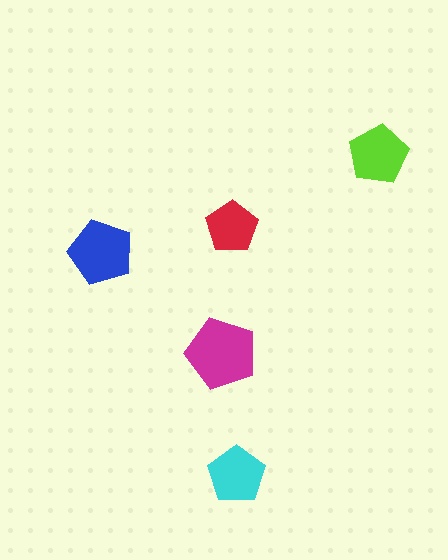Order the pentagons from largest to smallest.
the magenta one, the blue one, the lime one, the cyan one, the red one.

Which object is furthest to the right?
The lime pentagon is rightmost.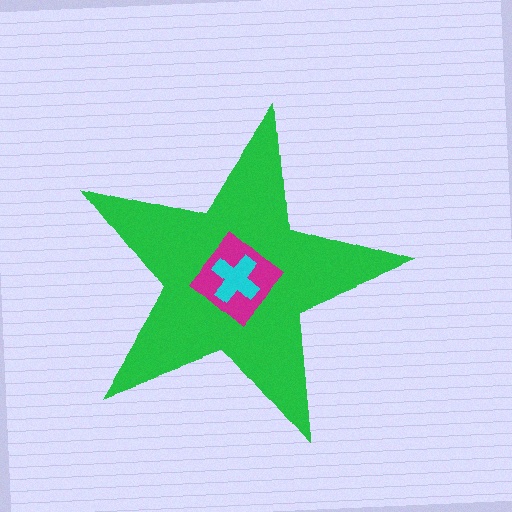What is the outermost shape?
The green star.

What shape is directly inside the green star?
The magenta diamond.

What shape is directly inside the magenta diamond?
The cyan cross.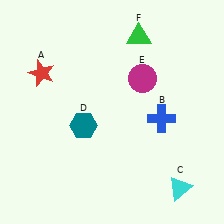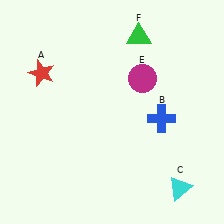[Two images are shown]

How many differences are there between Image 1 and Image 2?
There is 1 difference between the two images.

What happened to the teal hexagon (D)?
The teal hexagon (D) was removed in Image 2. It was in the bottom-left area of Image 1.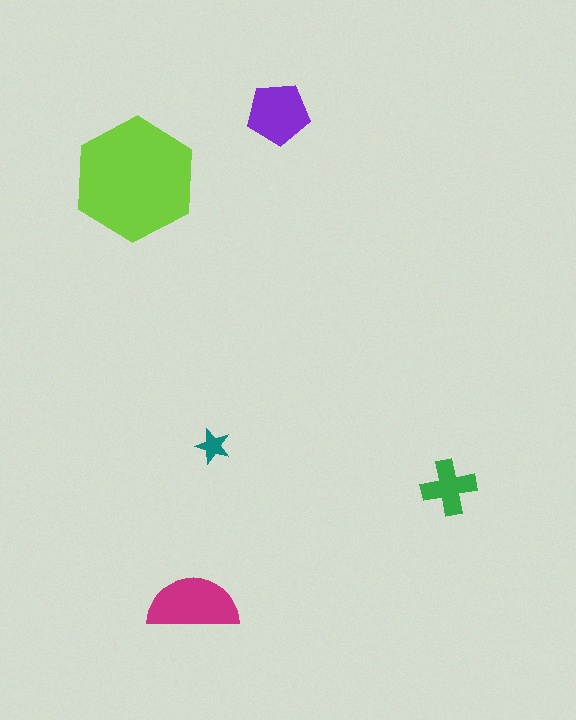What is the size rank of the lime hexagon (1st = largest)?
1st.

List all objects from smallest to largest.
The teal star, the green cross, the purple pentagon, the magenta semicircle, the lime hexagon.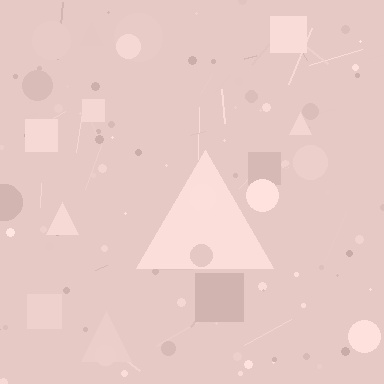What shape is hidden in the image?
A triangle is hidden in the image.